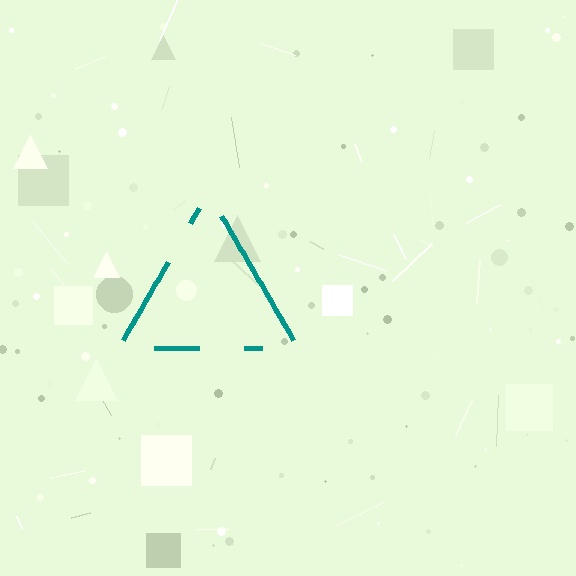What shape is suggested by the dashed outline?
The dashed outline suggests a triangle.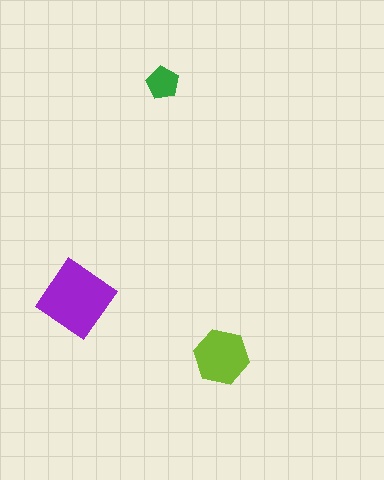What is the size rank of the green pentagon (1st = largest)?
3rd.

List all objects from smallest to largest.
The green pentagon, the lime hexagon, the purple diamond.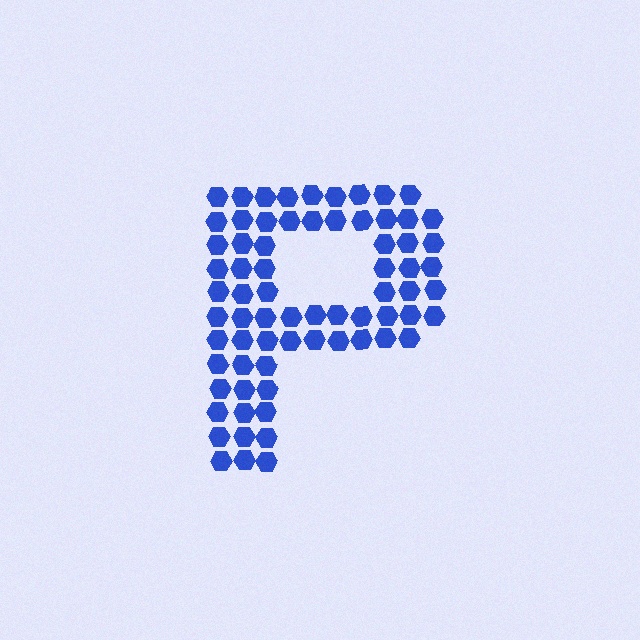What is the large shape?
The large shape is the letter P.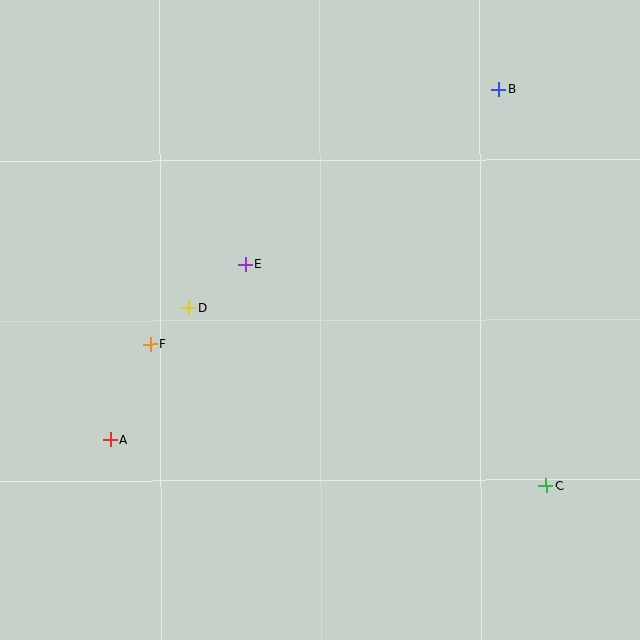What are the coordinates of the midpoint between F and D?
The midpoint between F and D is at (170, 326).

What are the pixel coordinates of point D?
Point D is at (189, 308).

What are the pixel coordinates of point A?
Point A is at (111, 439).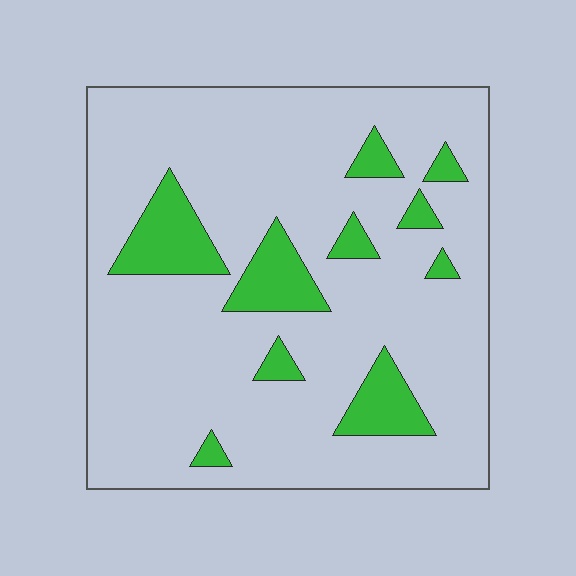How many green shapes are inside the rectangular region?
10.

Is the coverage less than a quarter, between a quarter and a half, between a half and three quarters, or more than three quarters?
Less than a quarter.